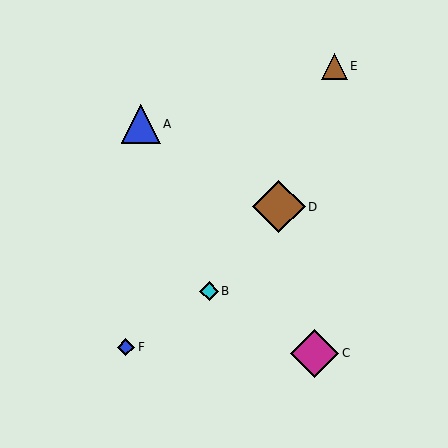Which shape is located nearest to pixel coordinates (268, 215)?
The brown diamond (labeled D) at (279, 207) is nearest to that location.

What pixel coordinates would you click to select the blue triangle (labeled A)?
Click at (141, 124) to select the blue triangle A.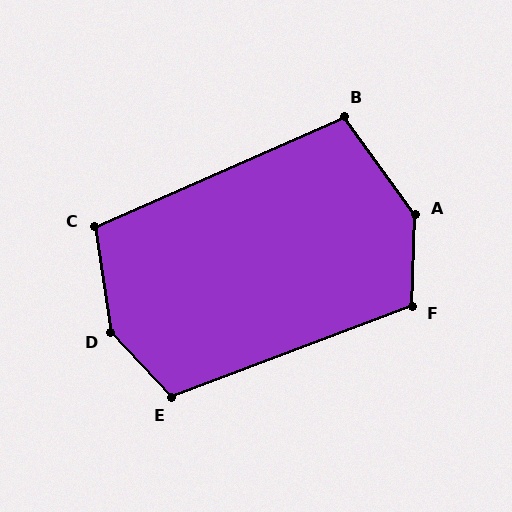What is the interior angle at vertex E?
Approximately 113 degrees (obtuse).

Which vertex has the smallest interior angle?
B, at approximately 102 degrees.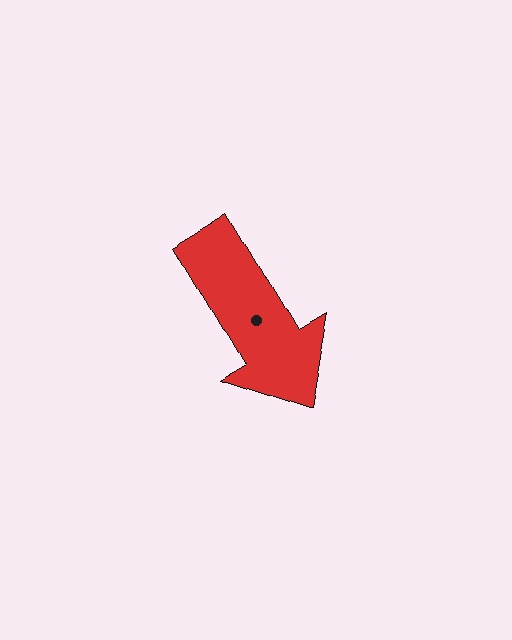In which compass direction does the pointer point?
Southeast.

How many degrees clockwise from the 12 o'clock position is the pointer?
Approximately 150 degrees.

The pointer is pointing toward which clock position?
Roughly 5 o'clock.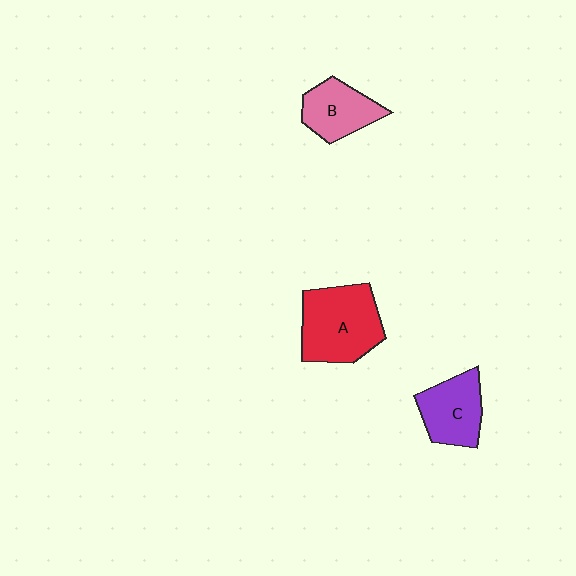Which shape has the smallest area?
Shape B (pink).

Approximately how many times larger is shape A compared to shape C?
Approximately 1.4 times.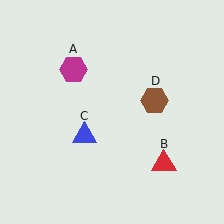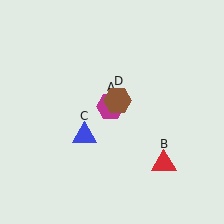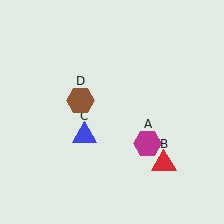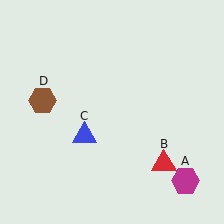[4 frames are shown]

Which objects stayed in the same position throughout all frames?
Red triangle (object B) and blue triangle (object C) remained stationary.